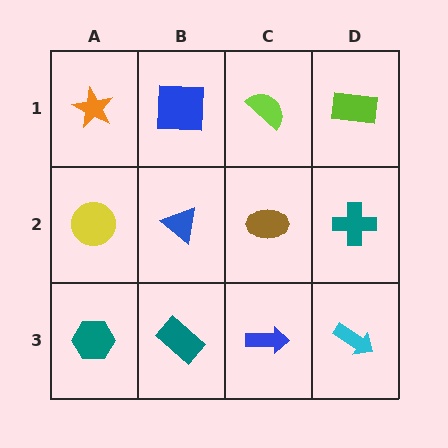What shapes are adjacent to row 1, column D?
A teal cross (row 2, column D), a lime semicircle (row 1, column C).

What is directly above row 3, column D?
A teal cross.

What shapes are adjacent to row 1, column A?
A yellow circle (row 2, column A), a blue square (row 1, column B).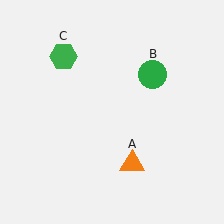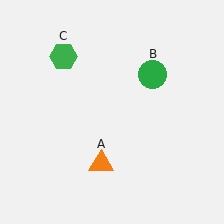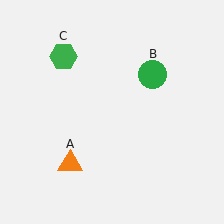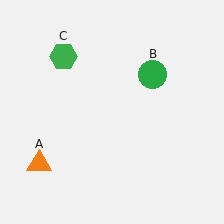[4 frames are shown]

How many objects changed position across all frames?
1 object changed position: orange triangle (object A).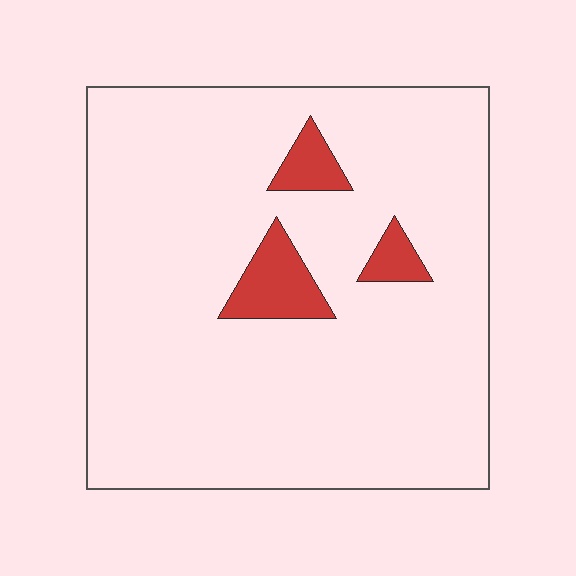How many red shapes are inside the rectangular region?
3.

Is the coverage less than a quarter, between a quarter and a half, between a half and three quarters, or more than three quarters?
Less than a quarter.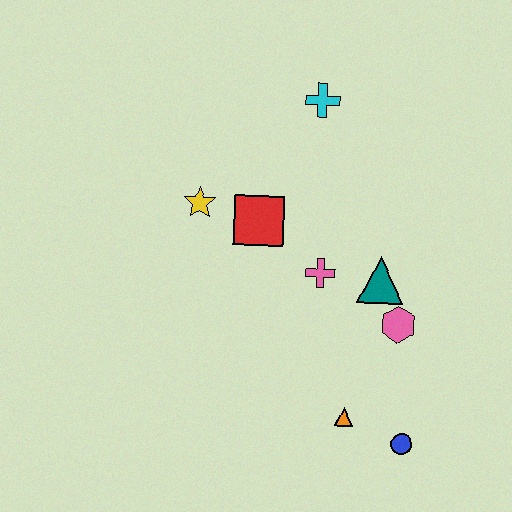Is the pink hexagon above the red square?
No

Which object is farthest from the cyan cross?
The blue circle is farthest from the cyan cross.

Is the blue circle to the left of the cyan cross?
No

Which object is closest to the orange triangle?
The blue circle is closest to the orange triangle.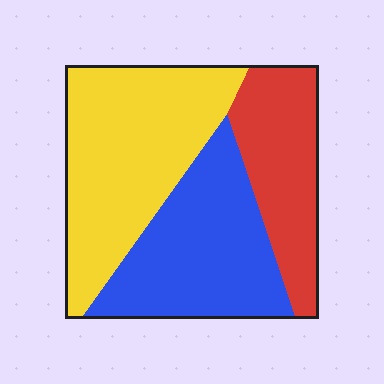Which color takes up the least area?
Red, at roughly 25%.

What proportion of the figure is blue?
Blue takes up between a quarter and a half of the figure.